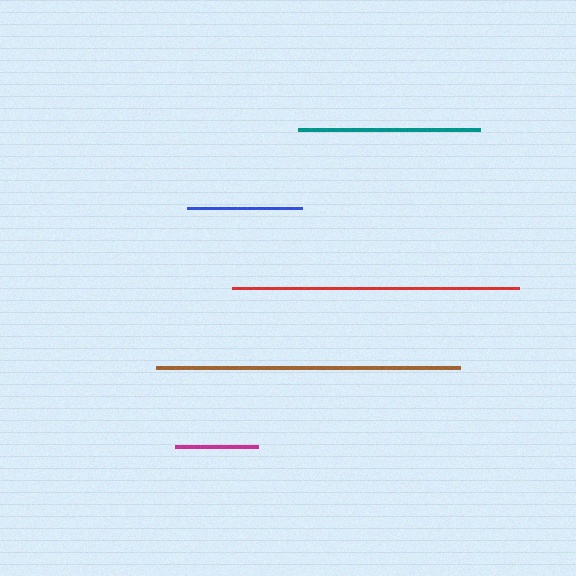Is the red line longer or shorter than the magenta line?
The red line is longer than the magenta line.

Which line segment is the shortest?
The magenta line is the shortest at approximately 83 pixels.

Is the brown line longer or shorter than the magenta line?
The brown line is longer than the magenta line.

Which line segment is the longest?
The brown line is the longest at approximately 304 pixels.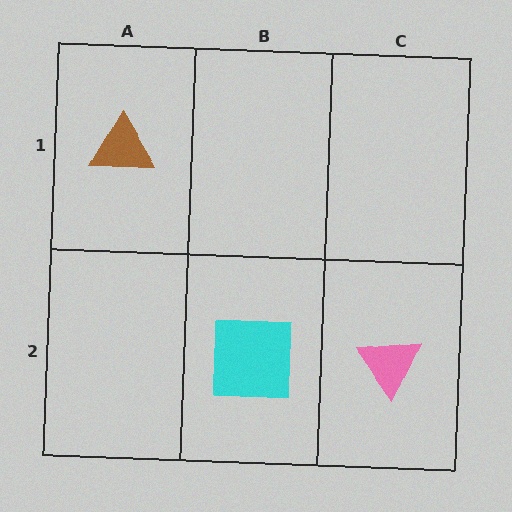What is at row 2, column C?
A pink triangle.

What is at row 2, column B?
A cyan square.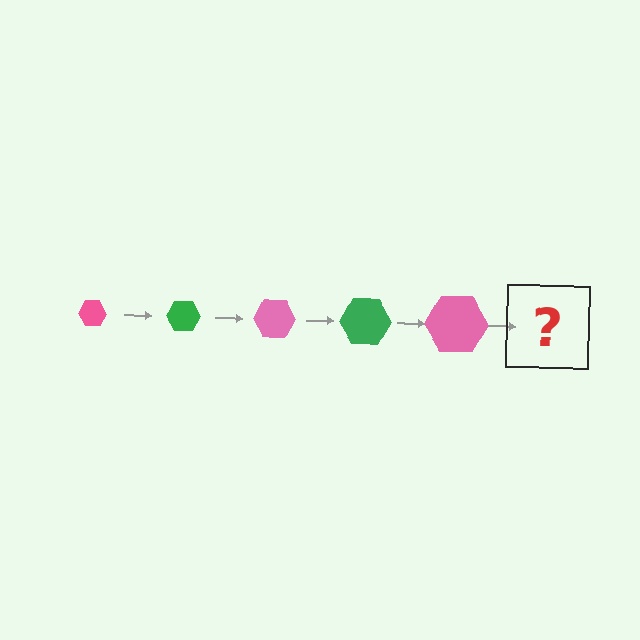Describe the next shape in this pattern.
It should be a green hexagon, larger than the previous one.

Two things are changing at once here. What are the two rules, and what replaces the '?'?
The two rules are that the hexagon grows larger each step and the color cycles through pink and green. The '?' should be a green hexagon, larger than the previous one.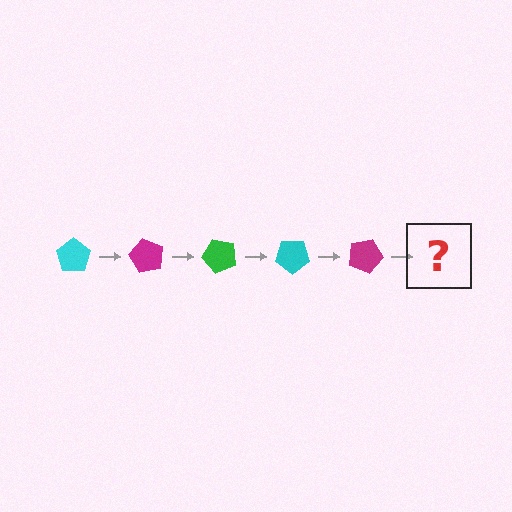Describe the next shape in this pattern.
It should be a green pentagon, rotated 300 degrees from the start.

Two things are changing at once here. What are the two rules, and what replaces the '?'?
The two rules are that it rotates 60 degrees each step and the color cycles through cyan, magenta, and green. The '?' should be a green pentagon, rotated 300 degrees from the start.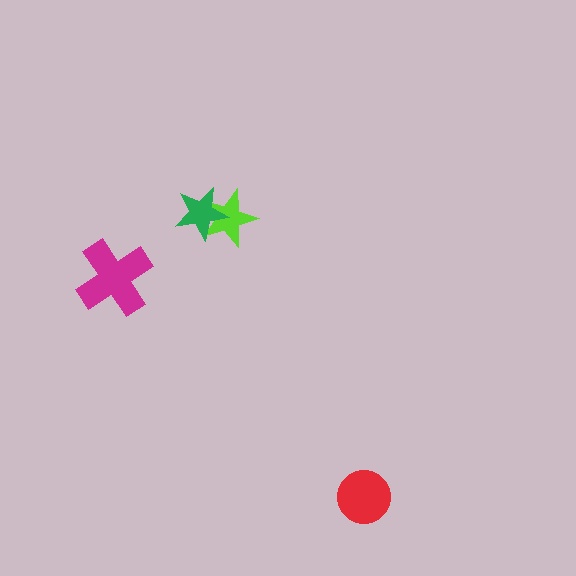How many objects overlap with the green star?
1 object overlaps with the green star.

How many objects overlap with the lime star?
1 object overlaps with the lime star.